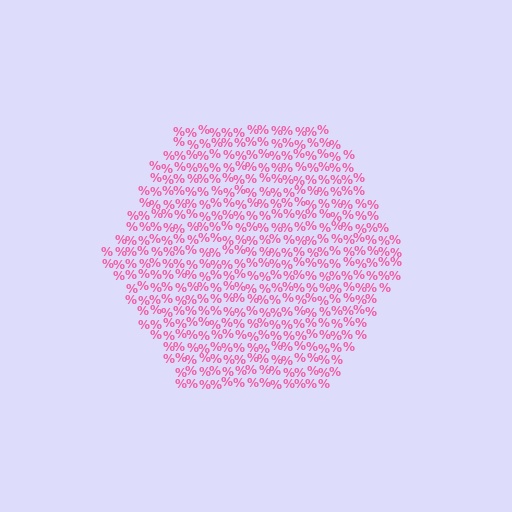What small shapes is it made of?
It is made of small percent signs.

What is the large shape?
The large shape is a hexagon.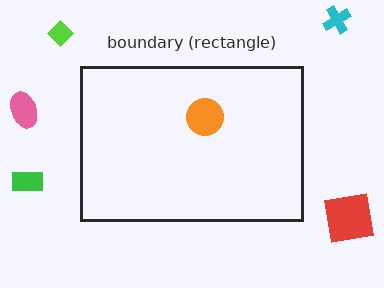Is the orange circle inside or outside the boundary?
Inside.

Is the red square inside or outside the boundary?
Outside.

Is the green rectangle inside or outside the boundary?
Outside.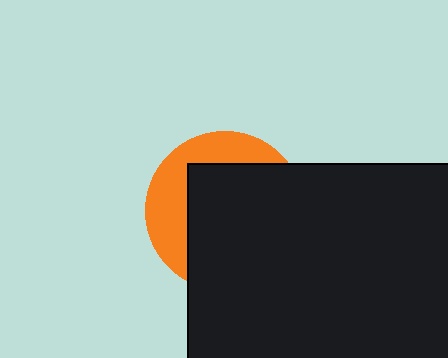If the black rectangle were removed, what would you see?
You would see the complete orange circle.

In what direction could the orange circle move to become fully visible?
The orange circle could move toward the upper-left. That would shift it out from behind the black rectangle entirely.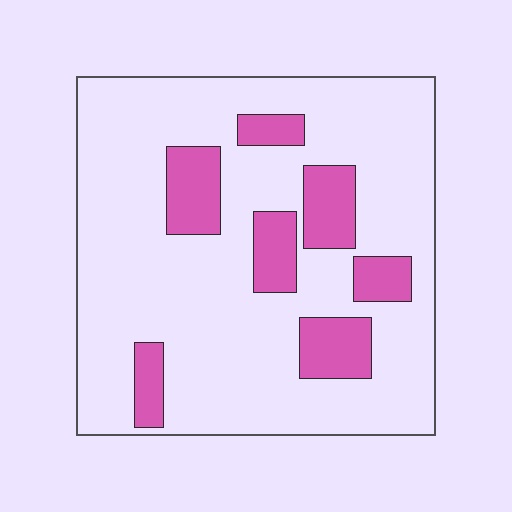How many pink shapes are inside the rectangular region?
7.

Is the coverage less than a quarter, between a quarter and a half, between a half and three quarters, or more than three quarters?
Less than a quarter.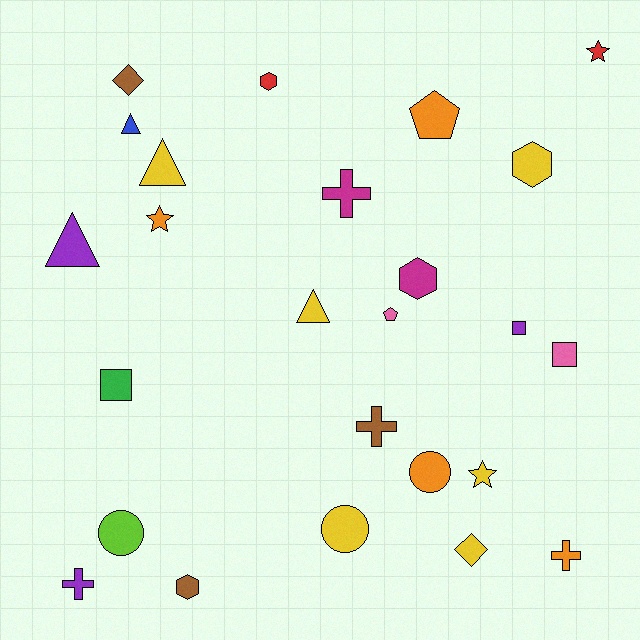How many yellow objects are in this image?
There are 6 yellow objects.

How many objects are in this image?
There are 25 objects.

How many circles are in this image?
There are 3 circles.